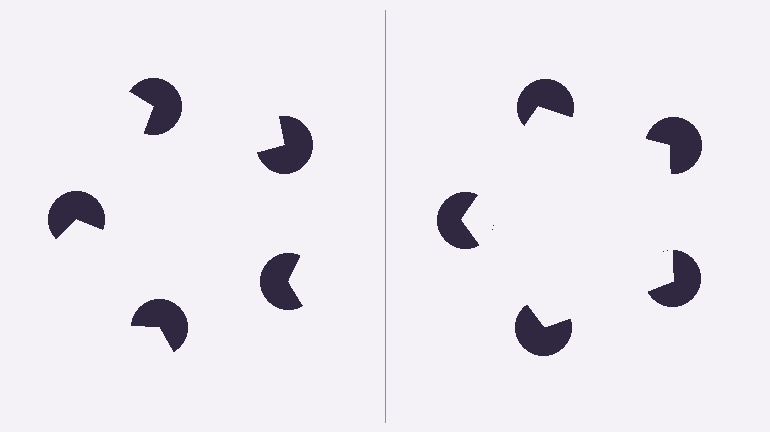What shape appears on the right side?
An illusory pentagon.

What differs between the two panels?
The pac-man discs are positioned identically on both sides; only the wedge orientations differ. On the right they align to a pentagon; on the left they are misaligned.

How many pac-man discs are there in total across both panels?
10 — 5 on each side.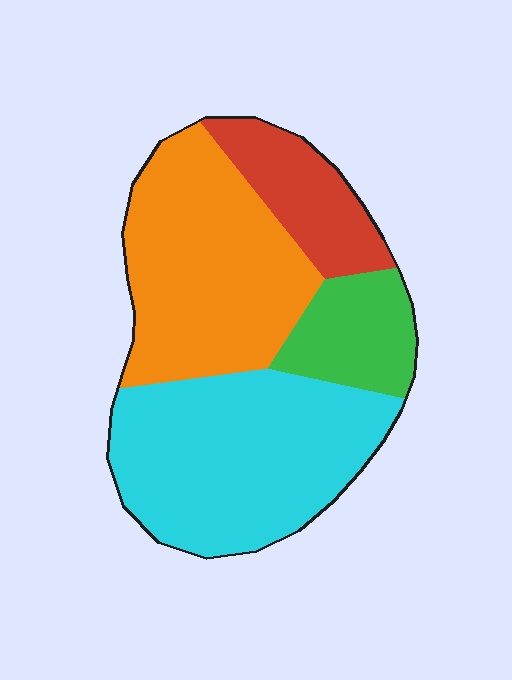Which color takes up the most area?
Cyan, at roughly 40%.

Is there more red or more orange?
Orange.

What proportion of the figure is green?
Green takes up less than a quarter of the figure.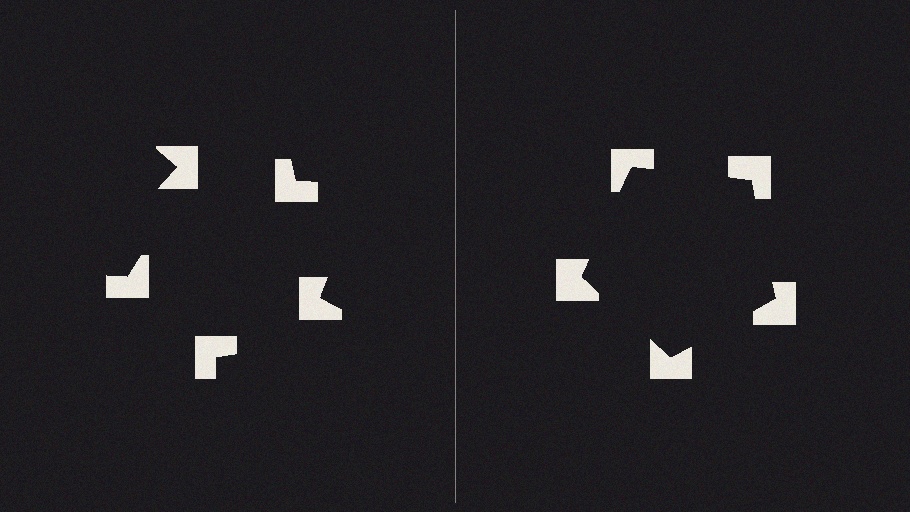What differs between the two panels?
The notched squares are positioned identically on both sides; only the wedge orientations differ. On the right they align to a pentagon; on the left they are misaligned.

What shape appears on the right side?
An illusory pentagon.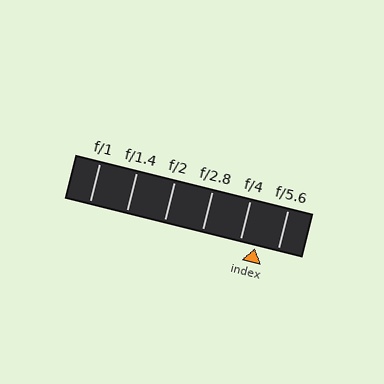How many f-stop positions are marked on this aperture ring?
There are 6 f-stop positions marked.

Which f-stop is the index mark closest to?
The index mark is closest to f/4.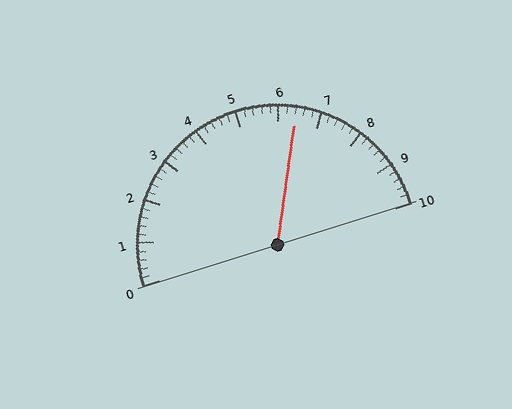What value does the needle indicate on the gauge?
The needle indicates approximately 6.4.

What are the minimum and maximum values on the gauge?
The gauge ranges from 0 to 10.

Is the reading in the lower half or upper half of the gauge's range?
The reading is in the upper half of the range (0 to 10).